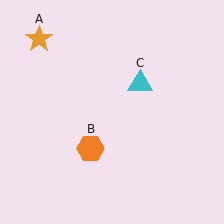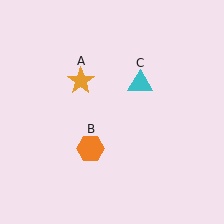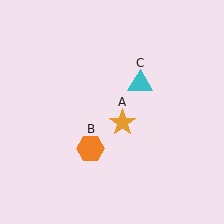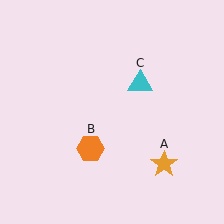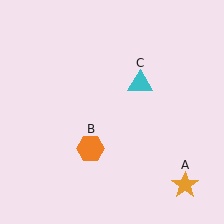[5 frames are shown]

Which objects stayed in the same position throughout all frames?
Orange hexagon (object B) and cyan triangle (object C) remained stationary.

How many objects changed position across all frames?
1 object changed position: orange star (object A).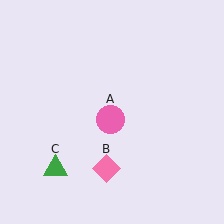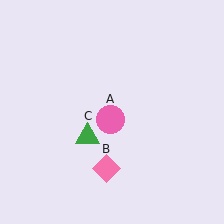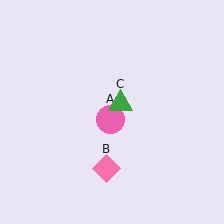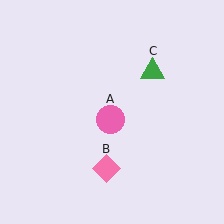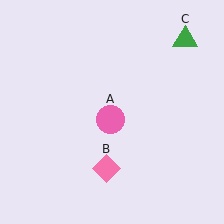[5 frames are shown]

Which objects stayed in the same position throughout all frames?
Pink circle (object A) and pink diamond (object B) remained stationary.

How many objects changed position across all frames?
1 object changed position: green triangle (object C).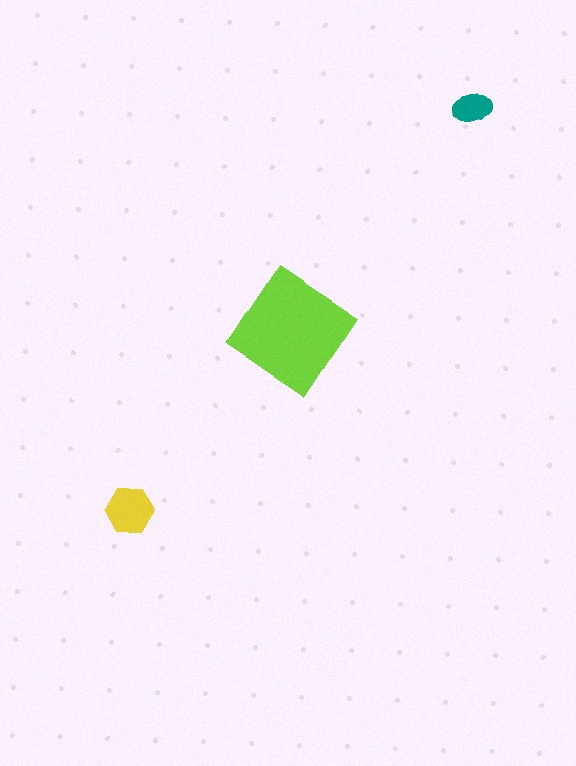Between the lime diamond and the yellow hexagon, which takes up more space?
The lime diamond.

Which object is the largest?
The lime diamond.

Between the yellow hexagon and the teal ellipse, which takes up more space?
The yellow hexagon.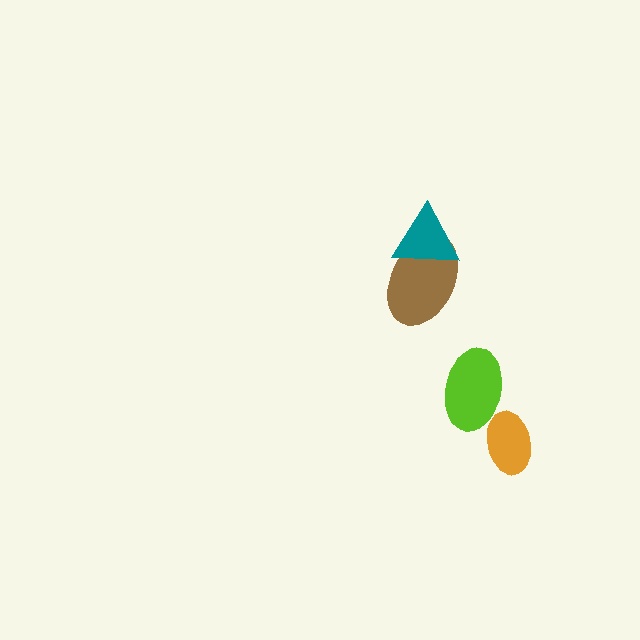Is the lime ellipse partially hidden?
No, no other shape covers it.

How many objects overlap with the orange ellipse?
1 object overlaps with the orange ellipse.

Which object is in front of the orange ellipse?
The lime ellipse is in front of the orange ellipse.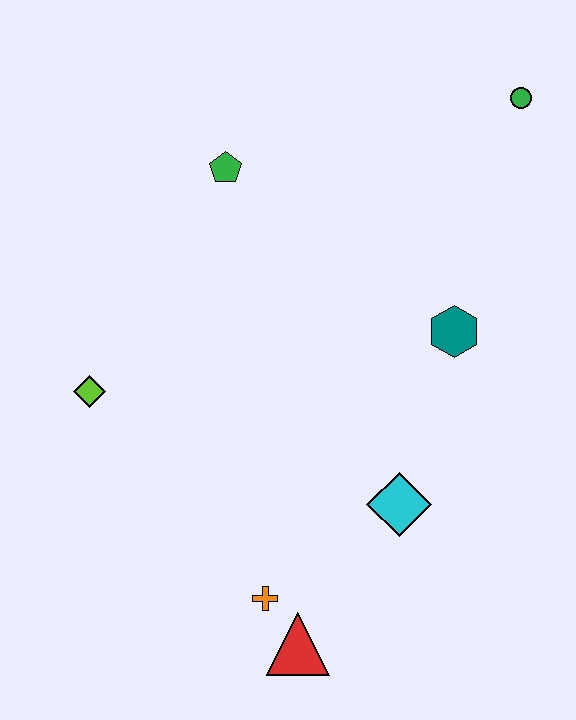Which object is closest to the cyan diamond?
The orange cross is closest to the cyan diamond.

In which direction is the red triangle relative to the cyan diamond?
The red triangle is below the cyan diamond.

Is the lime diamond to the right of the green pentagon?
No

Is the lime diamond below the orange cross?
No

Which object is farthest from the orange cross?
The green circle is farthest from the orange cross.